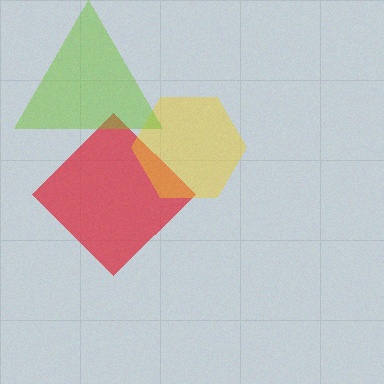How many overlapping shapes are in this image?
There are 3 overlapping shapes in the image.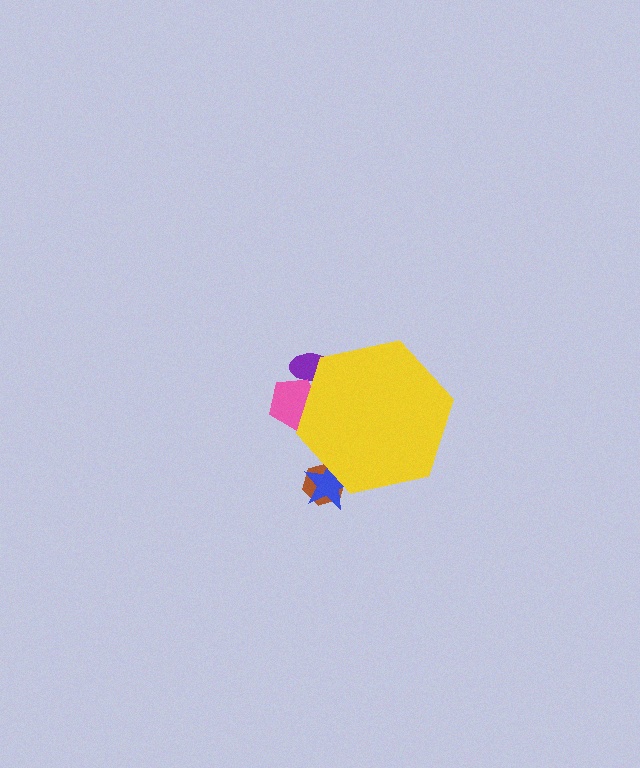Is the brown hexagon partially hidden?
Yes, the brown hexagon is partially hidden behind the yellow hexagon.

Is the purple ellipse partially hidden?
Yes, the purple ellipse is partially hidden behind the yellow hexagon.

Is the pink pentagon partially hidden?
Yes, the pink pentagon is partially hidden behind the yellow hexagon.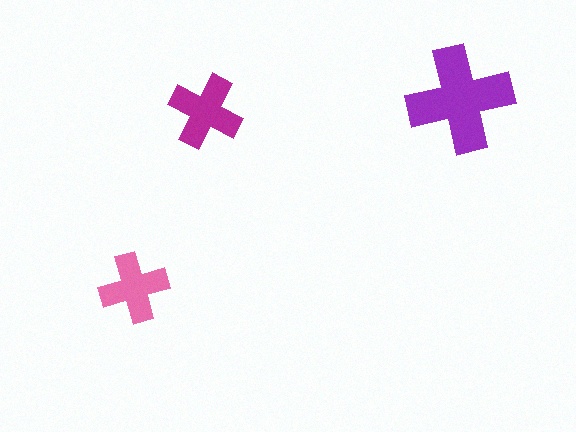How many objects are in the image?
There are 3 objects in the image.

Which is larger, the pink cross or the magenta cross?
The magenta one.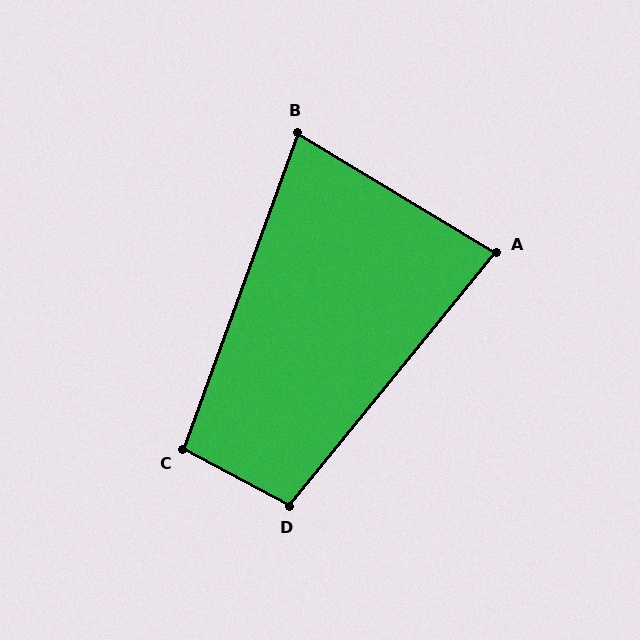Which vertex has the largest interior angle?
D, at approximately 101 degrees.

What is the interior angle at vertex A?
Approximately 82 degrees (acute).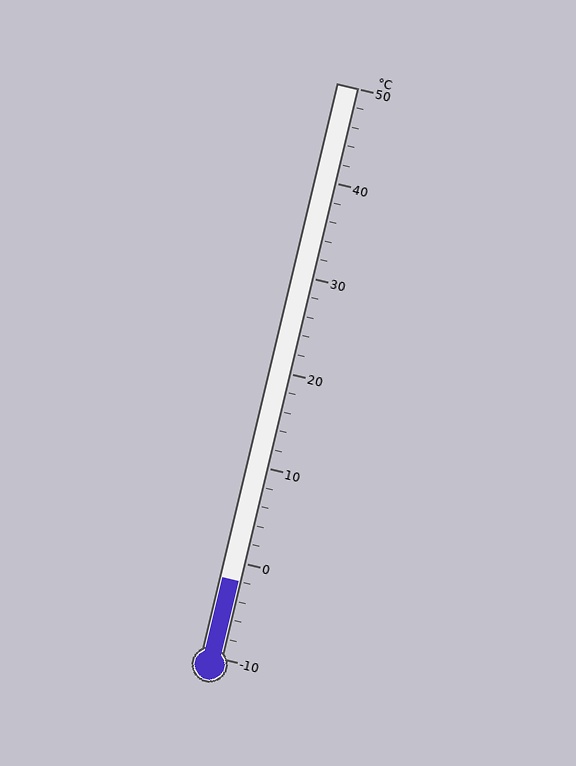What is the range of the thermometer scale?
The thermometer scale ranges from -10°C to 50°C.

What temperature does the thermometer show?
The thermometer shows approximately -2°C.